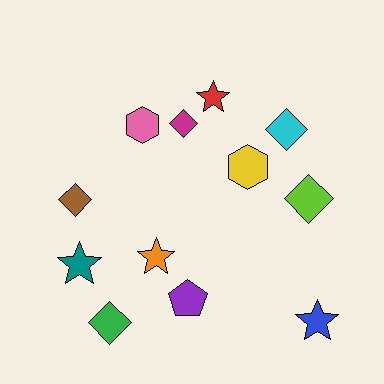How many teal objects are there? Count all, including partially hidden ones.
There is 1 teal object.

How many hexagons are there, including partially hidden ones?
There are 2 hexagons.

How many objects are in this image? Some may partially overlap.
There are 12 objects.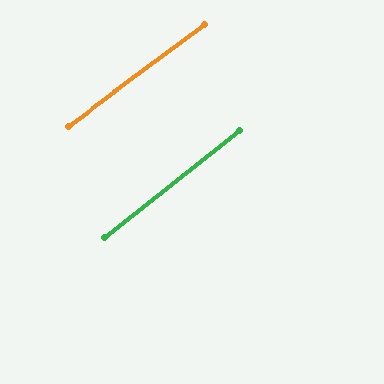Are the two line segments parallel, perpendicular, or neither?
Parallel — their directions differ by only 1.9°.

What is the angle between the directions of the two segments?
Approximately 2 degrees.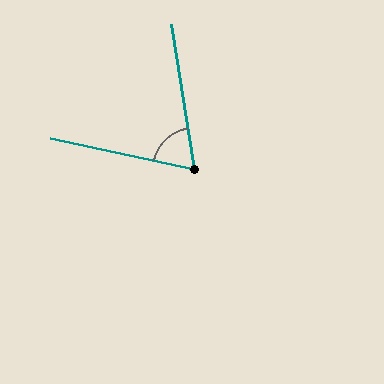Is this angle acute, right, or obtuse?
It is acute.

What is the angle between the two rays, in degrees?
Approximately 69 degrees.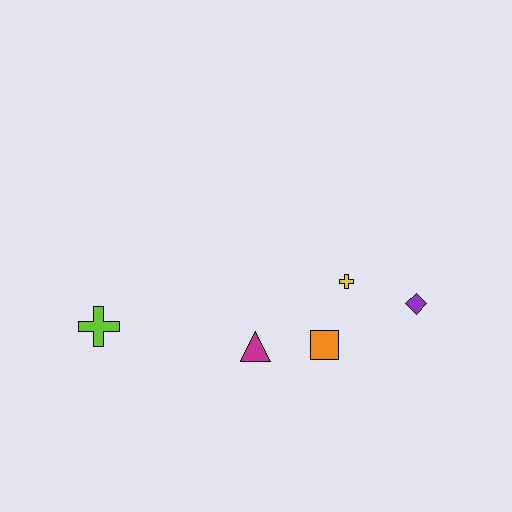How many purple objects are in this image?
There is 1 purple object.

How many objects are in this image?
There are 5 objects.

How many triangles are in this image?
There is 1 triangle.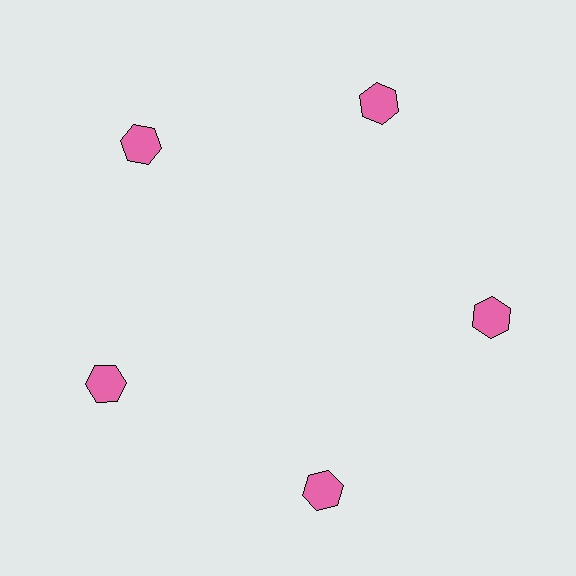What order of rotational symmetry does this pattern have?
This pattern has 5-fold rotational symmetry.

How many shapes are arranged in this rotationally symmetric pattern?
There are 5 shapes, arranged in 5 groups of 1.